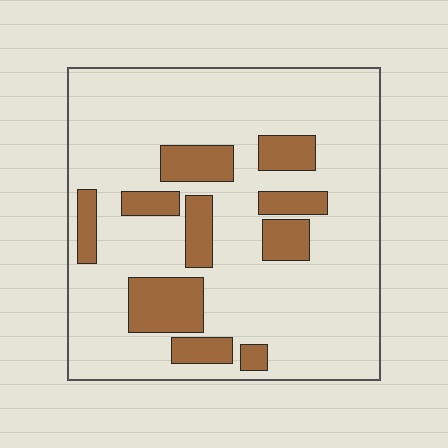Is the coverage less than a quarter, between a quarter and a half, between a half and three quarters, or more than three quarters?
Less than a quarter.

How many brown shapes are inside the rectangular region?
10.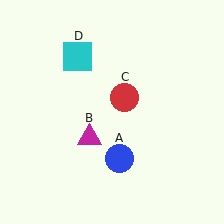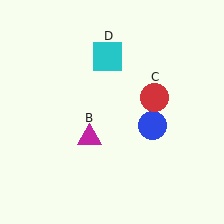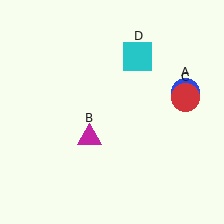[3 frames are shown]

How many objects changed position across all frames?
3 objects changed position: blue circle (object A), red circle (object C), cyan square (object D).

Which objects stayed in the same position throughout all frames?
Magenta triangle (object B) remained stationary.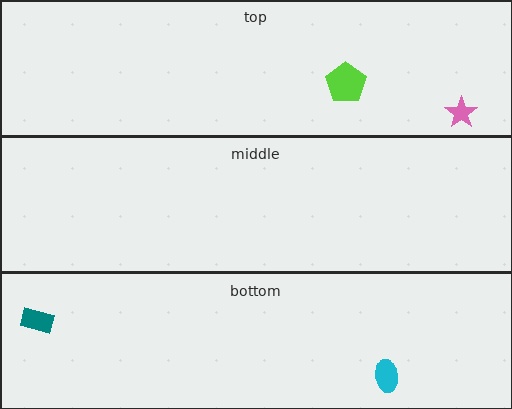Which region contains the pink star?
The top region.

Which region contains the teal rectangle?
The bottom region.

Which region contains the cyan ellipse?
The bottom region.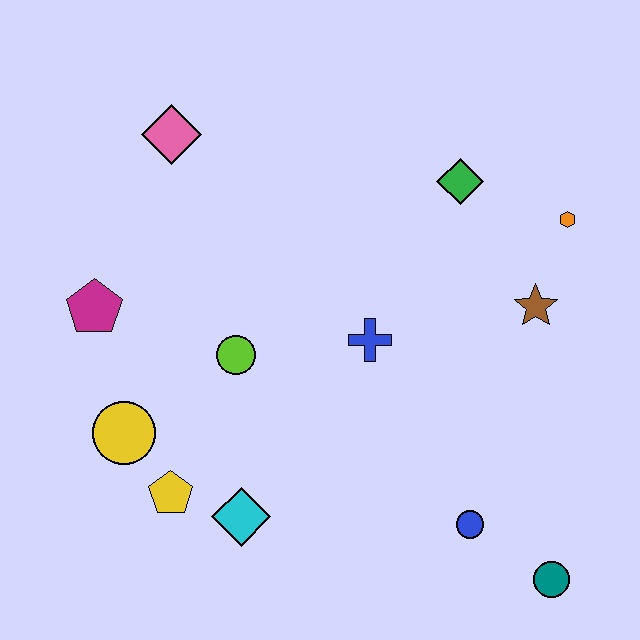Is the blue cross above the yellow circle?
Yes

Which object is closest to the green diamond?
The orange hexagon is closest to the green diamond.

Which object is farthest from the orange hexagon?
The yellow circle is farthest from the orange hexagon.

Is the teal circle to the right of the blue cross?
Yes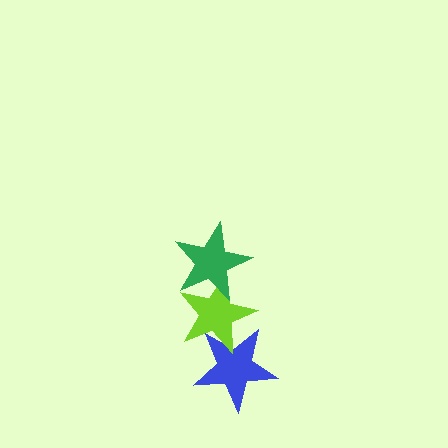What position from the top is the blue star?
The blue star is 3rd from the top.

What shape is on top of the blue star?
The lime star is on top of the blue star.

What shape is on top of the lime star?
The green star is on top of the lime star.